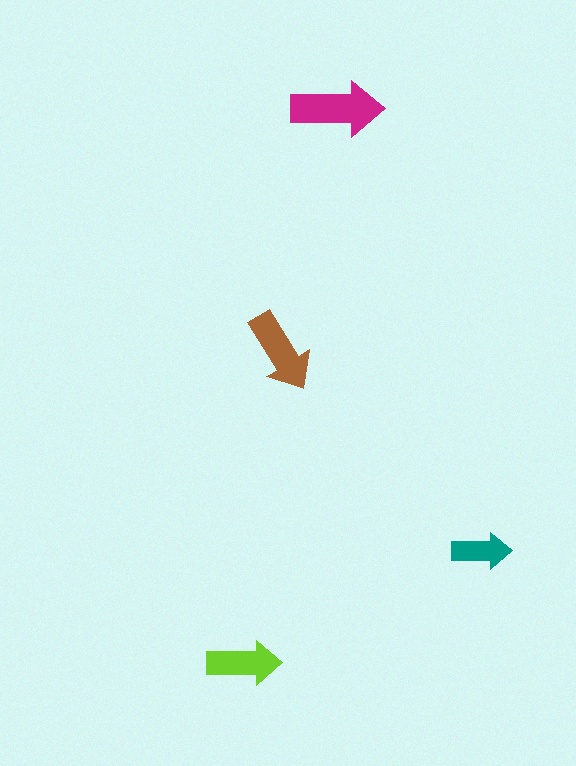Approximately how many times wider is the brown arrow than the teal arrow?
About 1.5 times wider.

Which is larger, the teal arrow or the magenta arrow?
The magenta one.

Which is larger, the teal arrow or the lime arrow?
The lime one.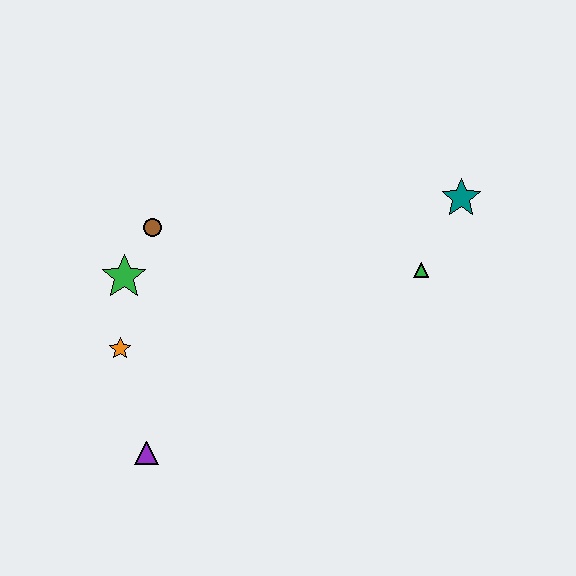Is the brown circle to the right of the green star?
Yes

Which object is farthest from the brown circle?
The teal star is farthest from the brown circle.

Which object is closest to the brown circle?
The green star is closest to the brown circle.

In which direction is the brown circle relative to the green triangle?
The brown circle is to the left of the green triangle.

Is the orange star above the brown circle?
No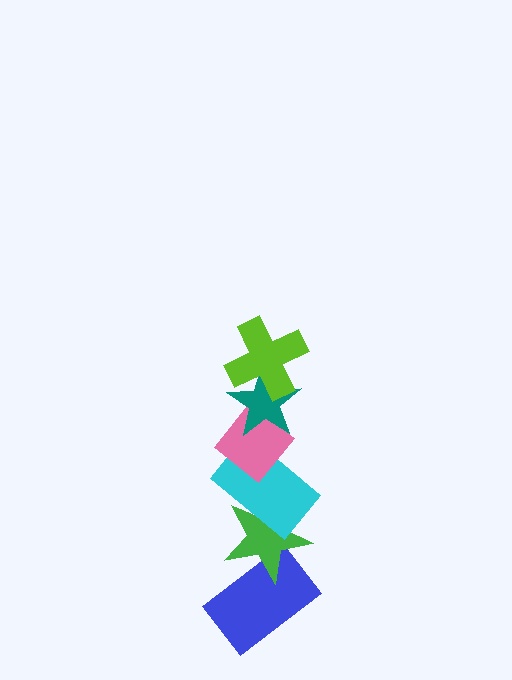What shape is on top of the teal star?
The lime cross is on top of the teal star.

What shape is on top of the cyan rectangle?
The pink diamond is on top of the cyan rectangle.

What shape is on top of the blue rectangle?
The green star is on top of the blue rectangle.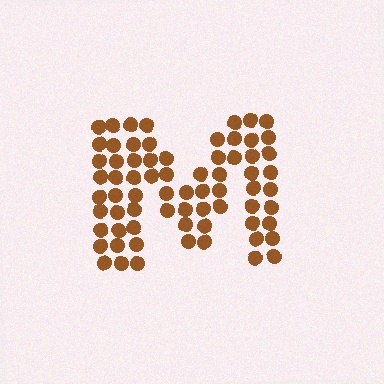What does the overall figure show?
The overall figure shows the letter M.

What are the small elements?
The small elements are circles.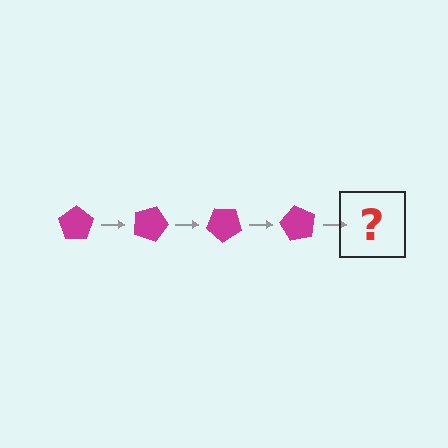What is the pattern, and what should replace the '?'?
The pattern is that the pentagon rotates 20 degrees each step. The '?' should be a magenta pentagon rotated 80 degrees.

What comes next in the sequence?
The next element should be a magenta pentagon rotated 80 degrees.